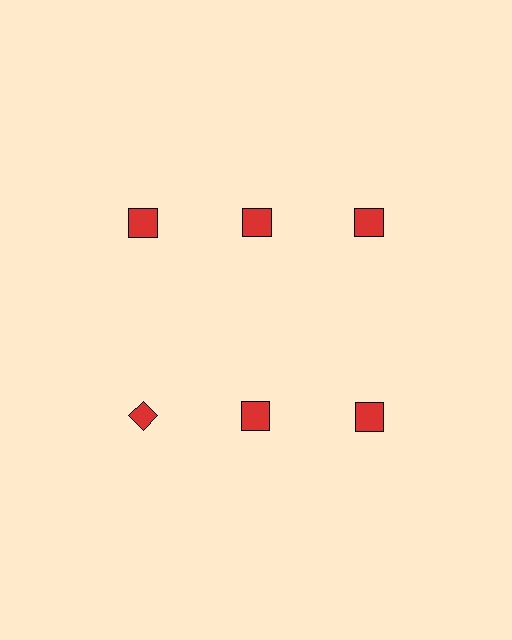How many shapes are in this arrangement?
There are 6 shapes arranged in a grid pattern.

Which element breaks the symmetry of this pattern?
The red diamond in the second row, leftmost column breaks the symmetry. All other shapes are red squares.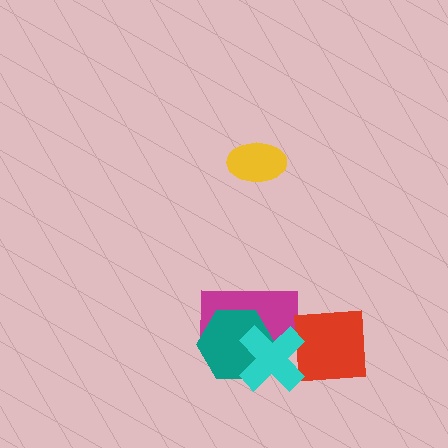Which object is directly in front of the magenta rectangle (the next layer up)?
The teal hexagon is directly in front of the magenta rectangle.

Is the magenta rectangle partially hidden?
Yes, it is partially covered by another shape.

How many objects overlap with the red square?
2 objects overlap with the red square.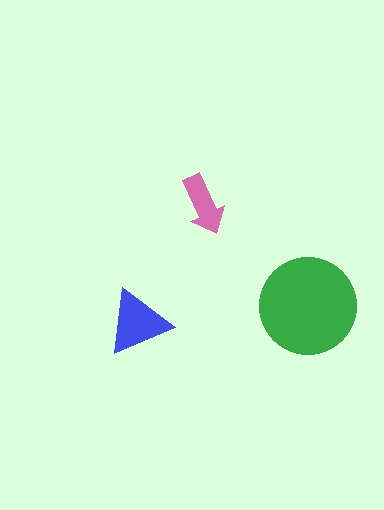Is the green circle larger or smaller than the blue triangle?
Larger.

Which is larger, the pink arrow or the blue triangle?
The blue triangle.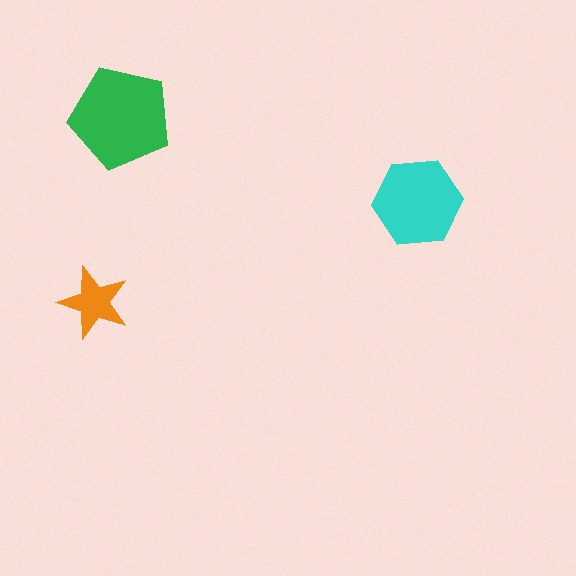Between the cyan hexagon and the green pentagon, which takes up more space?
The green pentagon.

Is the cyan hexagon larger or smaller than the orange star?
Larger.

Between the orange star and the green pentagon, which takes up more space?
The green pentagon.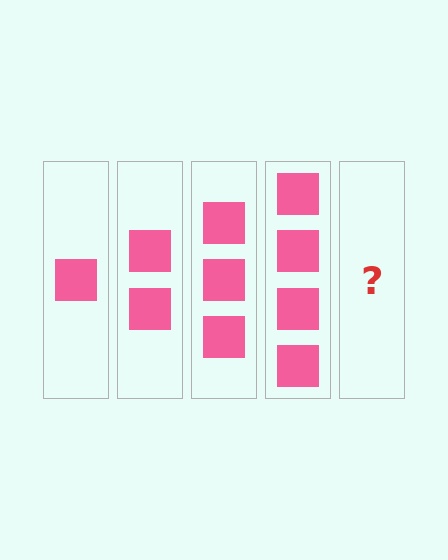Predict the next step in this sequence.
The next step is 5 squares.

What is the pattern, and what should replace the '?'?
The pattern is that each step adds one more square. The '?' should be 5 squares.